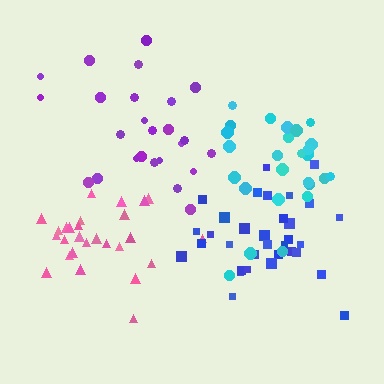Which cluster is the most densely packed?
Cyan.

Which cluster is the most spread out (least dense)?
Purple.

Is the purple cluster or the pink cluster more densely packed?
Pink.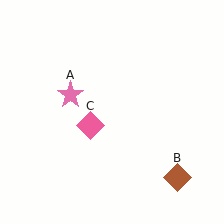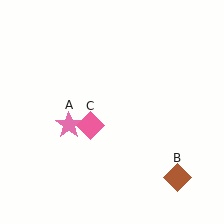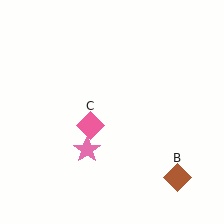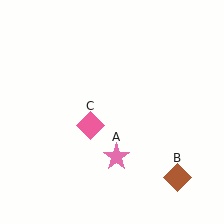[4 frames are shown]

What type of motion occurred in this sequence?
The pink star (object A) rotated counterclockwise around the center of the scene.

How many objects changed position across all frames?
1 object changed position: pink star (object A).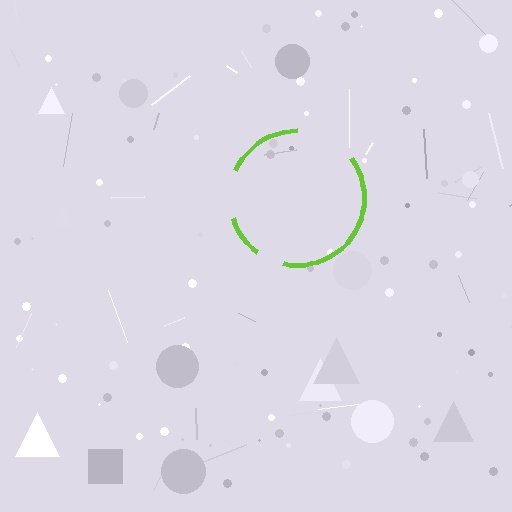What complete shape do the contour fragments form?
The contour fragments form a circle.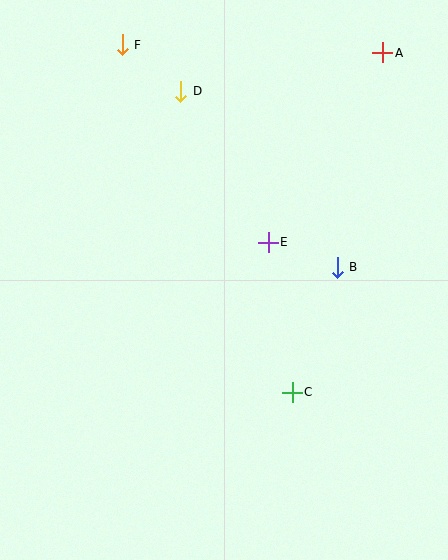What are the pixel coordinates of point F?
Point F is at (122, 45).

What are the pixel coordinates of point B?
Point B is at (337, 267).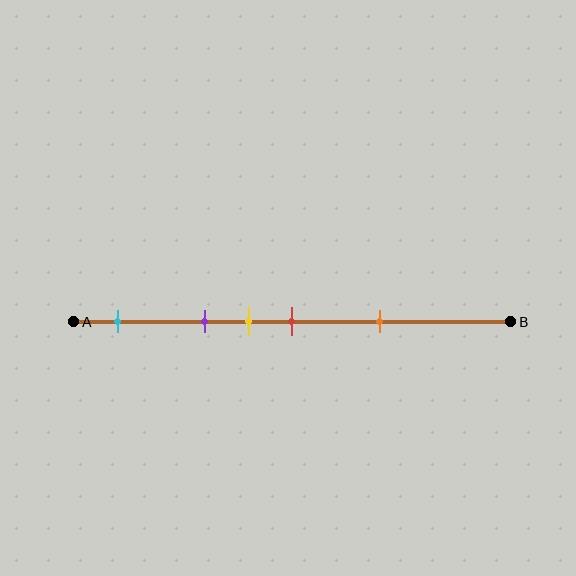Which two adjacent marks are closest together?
The yellow and red marks are the closest adjacent pair.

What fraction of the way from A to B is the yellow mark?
The yellow mark is approximately 40% (0.4) of the way from A to B.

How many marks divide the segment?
There are 5 marks dividing the segment.